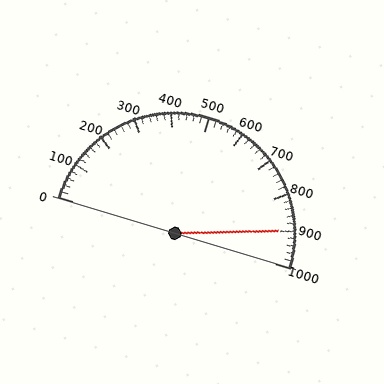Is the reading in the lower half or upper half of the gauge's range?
The reading is in the upper half of the range (0 to 1000).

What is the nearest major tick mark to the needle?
The nearest major tick mark is 900.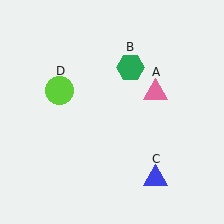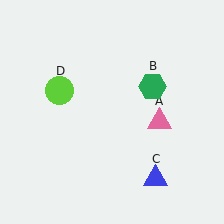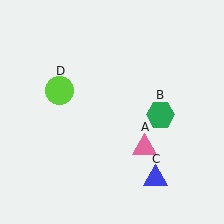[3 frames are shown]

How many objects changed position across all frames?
2 objects changed position: pink triangle (object A), green hexagon (object B).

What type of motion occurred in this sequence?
The pink triangle (object A), green hexagon (object B) rotated clockwise around the center of the scene.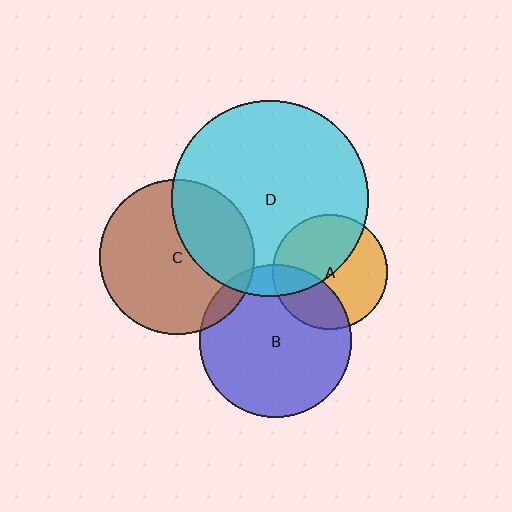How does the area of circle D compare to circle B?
Approximately 1.7 times.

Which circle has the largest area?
Circle D (cyan).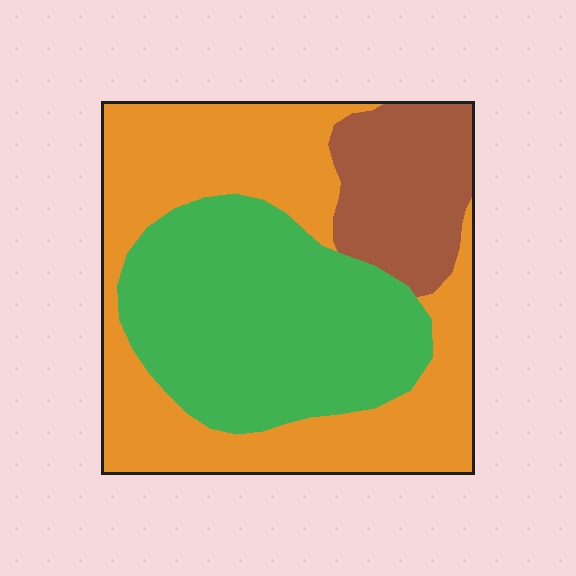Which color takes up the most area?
Orange, at roughly 45%.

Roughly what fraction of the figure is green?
Green covers roughly 40% of the figure.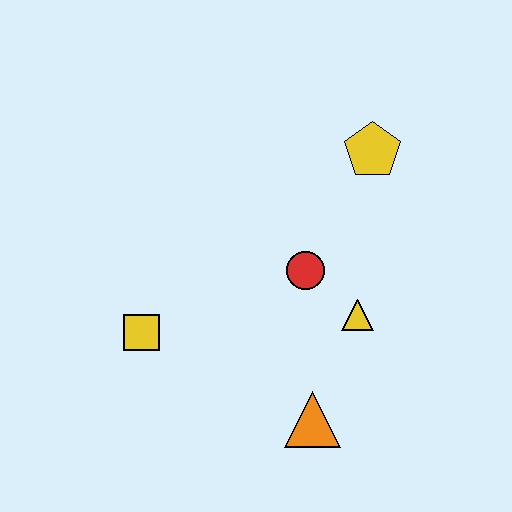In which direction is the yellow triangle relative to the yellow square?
The yellow triangle is to the right of the yellow square.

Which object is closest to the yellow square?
The red circle is closest to the yellow square.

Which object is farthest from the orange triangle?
The yellow pentagon is farthest from the orange triangle.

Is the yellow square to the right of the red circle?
No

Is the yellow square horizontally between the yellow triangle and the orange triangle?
No